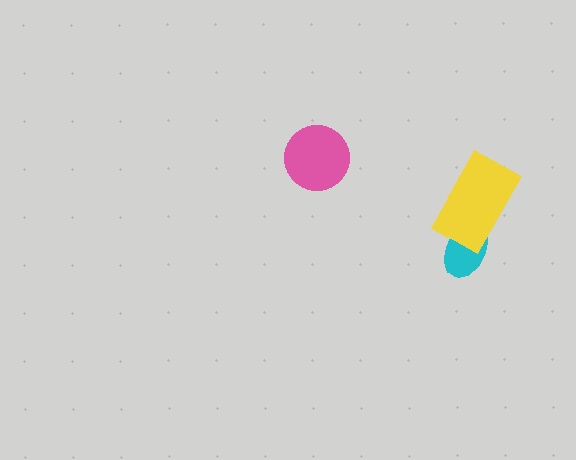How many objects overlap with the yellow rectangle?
1 object overlaps with the yellow rectangle.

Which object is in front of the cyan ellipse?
The yellow rectangle is in front of the cyan ellipse.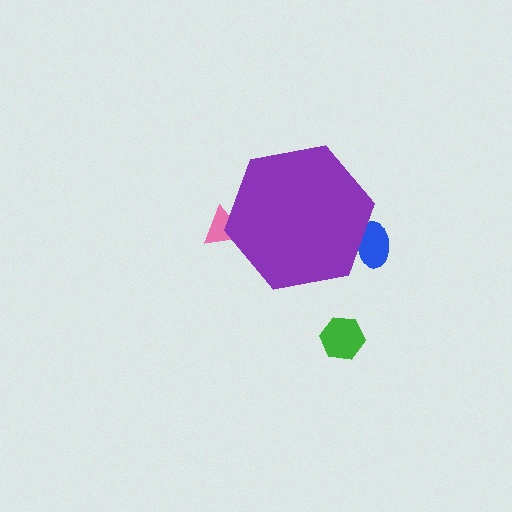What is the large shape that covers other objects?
A purple hexagon.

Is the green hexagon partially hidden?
No, the green hexagon is fully visible.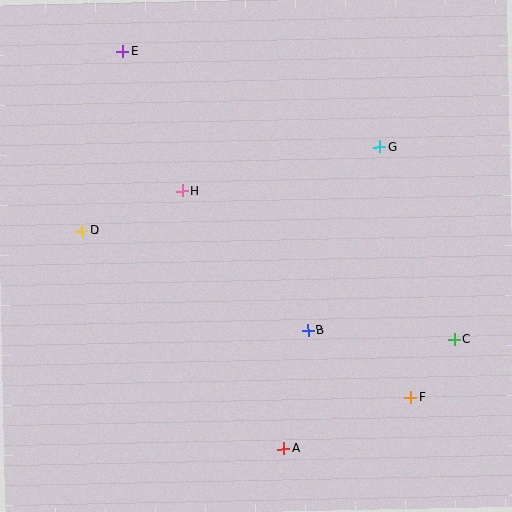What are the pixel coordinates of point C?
Point C is at (454, 339).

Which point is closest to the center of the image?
Point B at (308, 330) is closest to the center.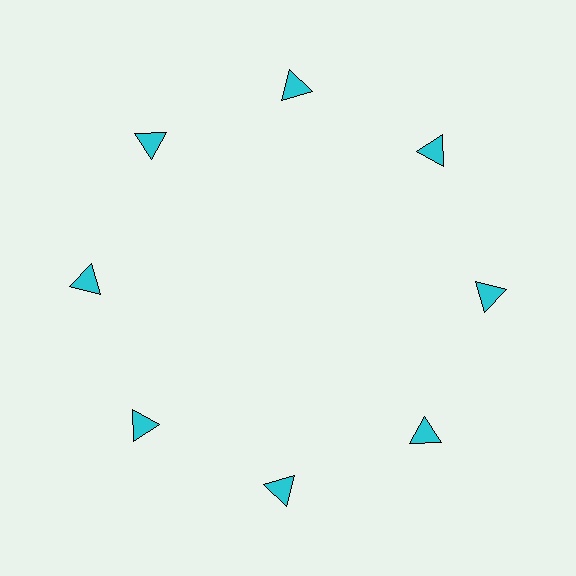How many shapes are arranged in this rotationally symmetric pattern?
There are 8 shapes, arranged in 8 groups of 1.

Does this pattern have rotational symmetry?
Yes, this pattern has 8-fold rotational symmetry. It looks the same after rotating 45 degrees around the center.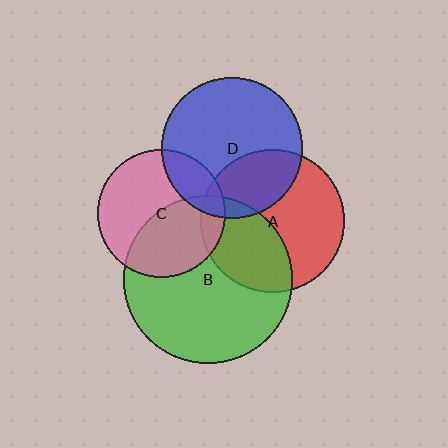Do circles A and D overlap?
Yes.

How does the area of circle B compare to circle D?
Approximately 1.4 times.